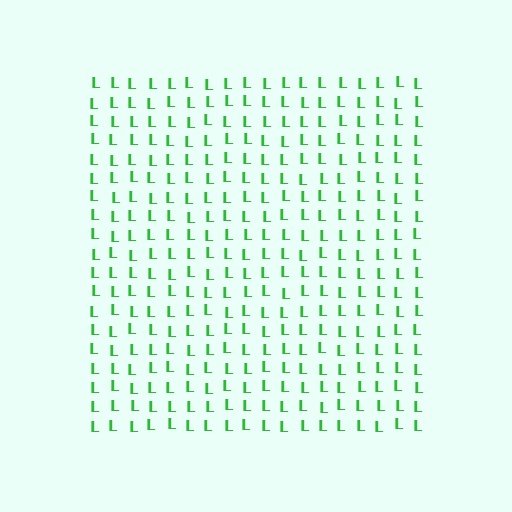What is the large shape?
The large shape is a square.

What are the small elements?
The small elements are letter L's.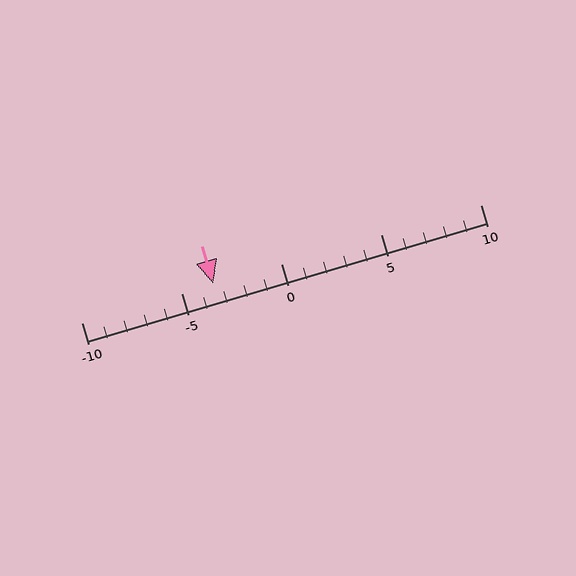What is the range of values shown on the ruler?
The ruler shows values from -10 to 10.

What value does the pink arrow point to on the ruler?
The pink arrow points to approximately -3.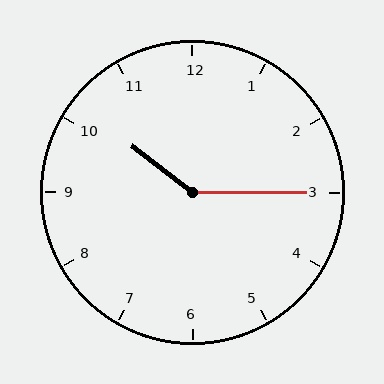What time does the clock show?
10:15.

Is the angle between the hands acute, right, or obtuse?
It is obtuse.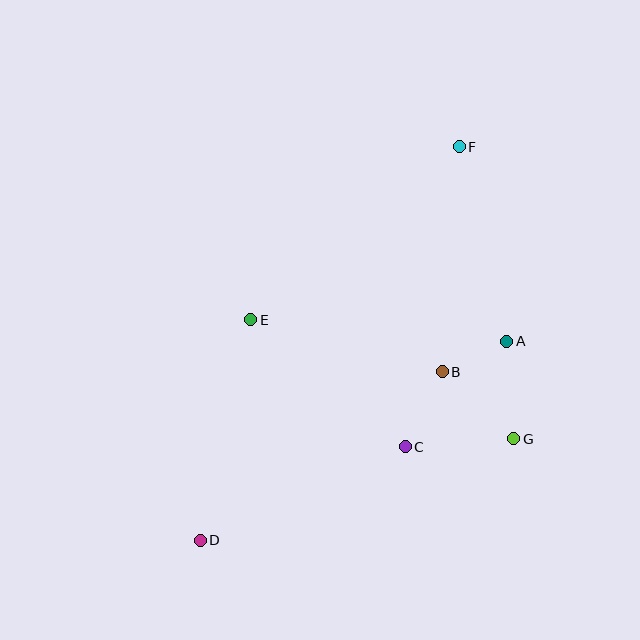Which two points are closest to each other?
Points A and B are closest to each other.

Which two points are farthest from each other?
Points D and F are farthest from each other.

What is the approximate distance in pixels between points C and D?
The distance between C and D is approximately 225 pixels.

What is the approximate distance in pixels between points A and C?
The distance between A and C is approximately 146 pixels.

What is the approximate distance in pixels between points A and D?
The distance between A and D is approximately 365 pixels.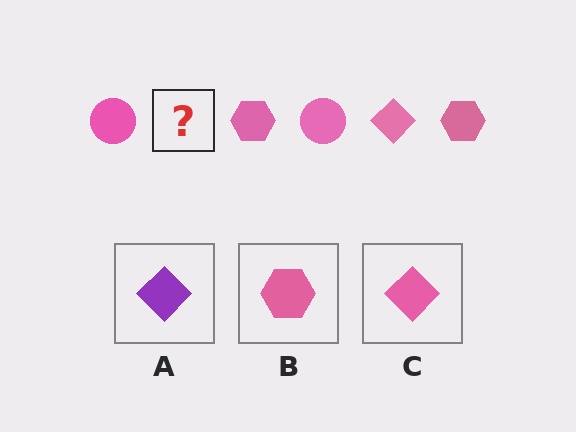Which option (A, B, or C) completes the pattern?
C.